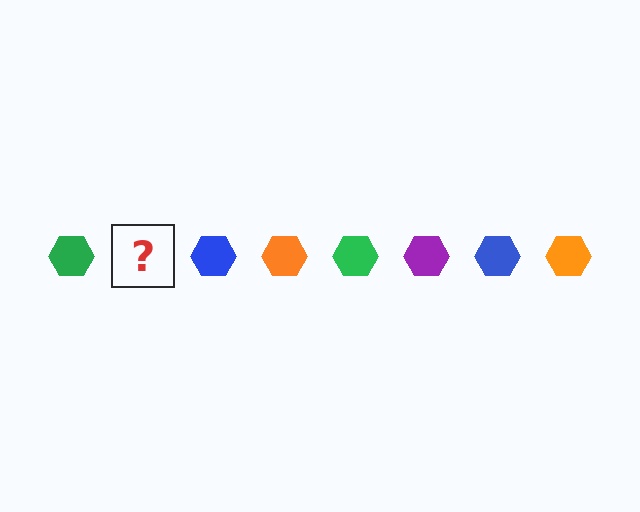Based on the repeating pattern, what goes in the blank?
The blank should be a purple hexagon.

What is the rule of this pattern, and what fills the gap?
The rule is that the pattern cycles through green, purple, blue, orange hexagons. The gap should be filled with a purple hexagon.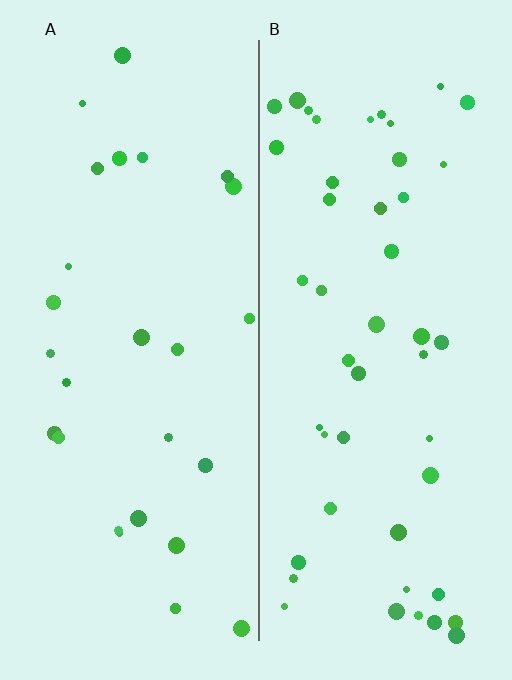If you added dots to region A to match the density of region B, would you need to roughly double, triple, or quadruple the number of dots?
Approximately double.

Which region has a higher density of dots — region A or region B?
B (the right).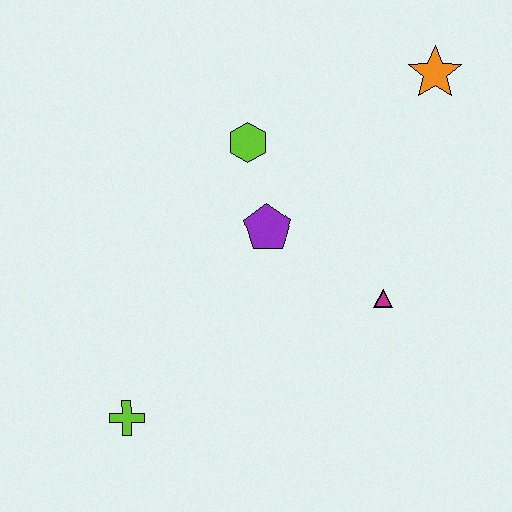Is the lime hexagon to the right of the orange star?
No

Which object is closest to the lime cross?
The purple pentagon is closest to the lime cross.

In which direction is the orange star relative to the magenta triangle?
The orange star is above the magenta triangle.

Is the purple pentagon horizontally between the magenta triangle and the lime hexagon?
Yes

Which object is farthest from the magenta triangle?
The lime cross is farthest from the magenta triangle.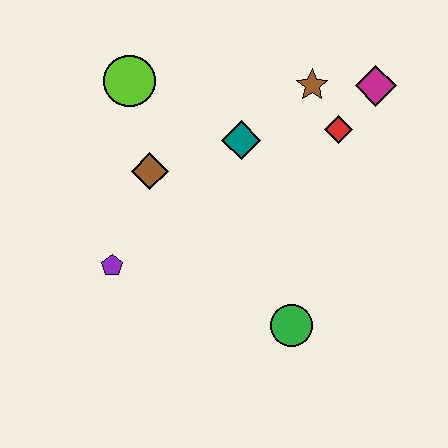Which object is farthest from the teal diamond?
The green circle is farthest from the teal diamond.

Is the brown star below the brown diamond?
No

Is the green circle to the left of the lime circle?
No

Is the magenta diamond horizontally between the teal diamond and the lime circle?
No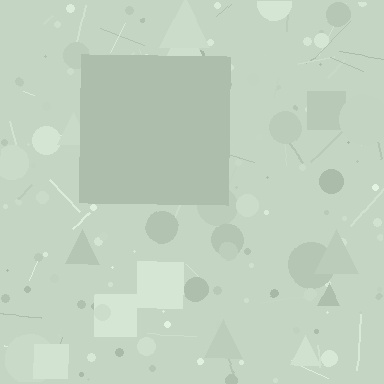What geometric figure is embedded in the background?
A square is embedded in the background.